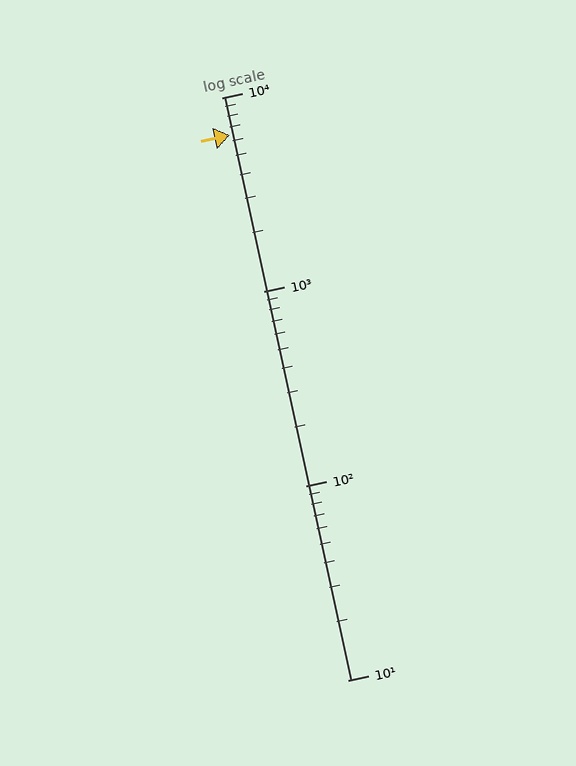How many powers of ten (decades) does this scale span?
The scale spans 3 decades, from 10 to 10000.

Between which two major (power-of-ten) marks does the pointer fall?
The pointer is between 1000 and 10000.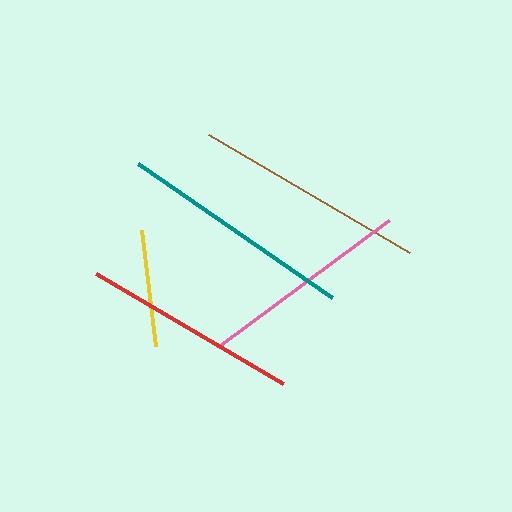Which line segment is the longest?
The teal line is the longest at approximately 235 pixels.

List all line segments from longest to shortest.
From longest to shortest: teal, brown, red, pink, yellow.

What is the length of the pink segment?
The pink segment is approximately 211 pixels long.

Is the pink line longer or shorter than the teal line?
The teal line is longer than the pink line.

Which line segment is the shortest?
The yellow line is the shortest at approximately 117 pixels.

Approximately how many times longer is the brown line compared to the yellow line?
The brown line is approximately 2.0 times the length of the yellow line.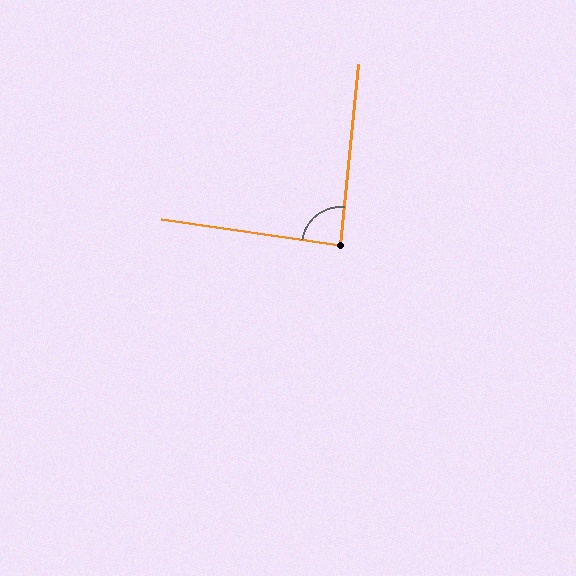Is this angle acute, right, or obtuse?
It is approximately a right angle.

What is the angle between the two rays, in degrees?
Approximately 87 degrees.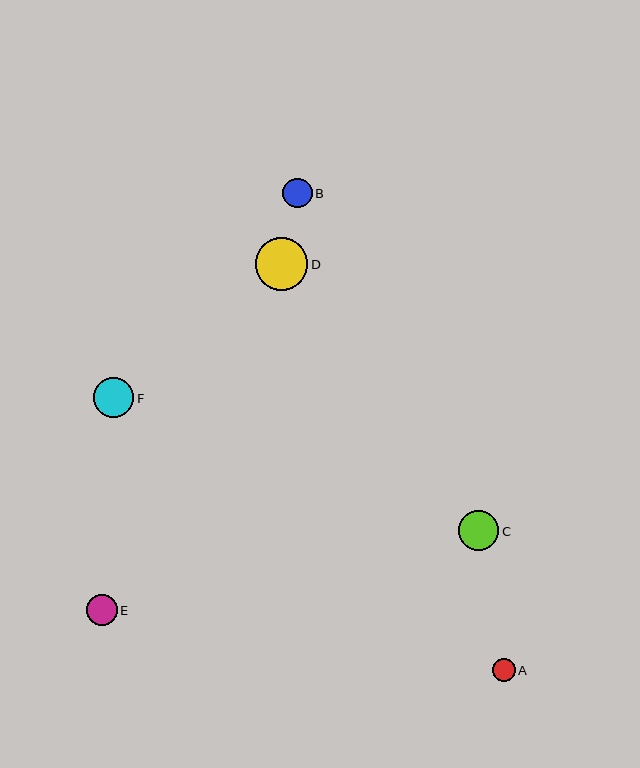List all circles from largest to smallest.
From largest to smallest: D, F, C, E, B, A.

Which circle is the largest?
Circle D is the largest with a size of approximately 52 pixels.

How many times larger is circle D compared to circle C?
Circle D is approximately 1.3 times the size of circle C.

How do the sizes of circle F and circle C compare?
Circle F and circle C are approximately the same size.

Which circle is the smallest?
Circle A is the smallest with a size of approximately 23 pixels.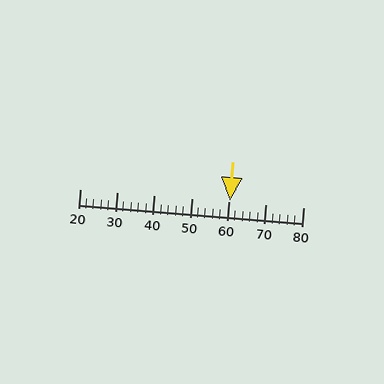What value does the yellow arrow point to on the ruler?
The yellow arrow points to approximately 60.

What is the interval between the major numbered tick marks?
The major tick marks are spaced 10 units apart.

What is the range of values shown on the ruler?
The ruler shows values from 20 to 80.